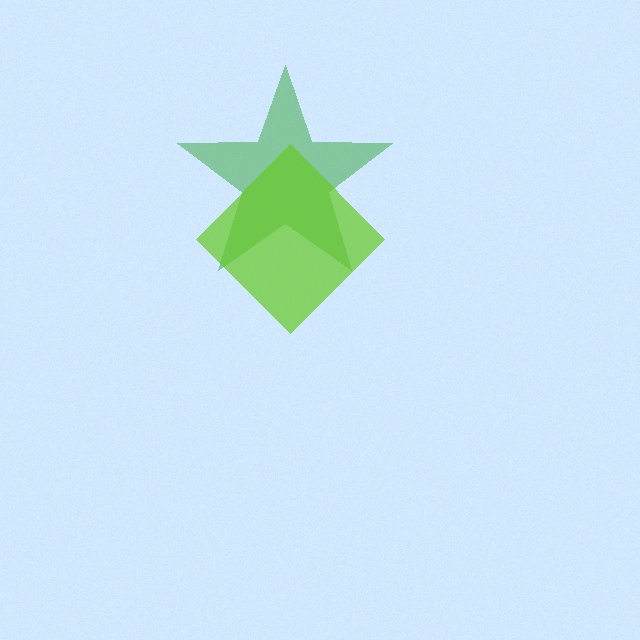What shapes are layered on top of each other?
The layered shapes are: a green star, a lime diamond.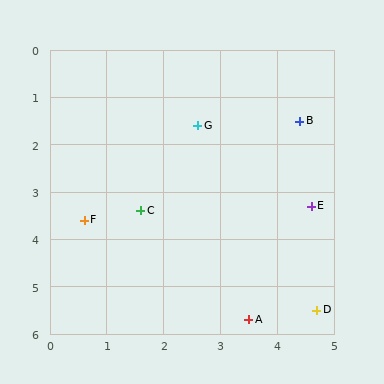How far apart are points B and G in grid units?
Points B and G are about 1.8 grid units apart.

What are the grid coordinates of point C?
Point C is at approximately (1.6, 3.4).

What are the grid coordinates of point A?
Point A is at approximately (3.5, 5.7).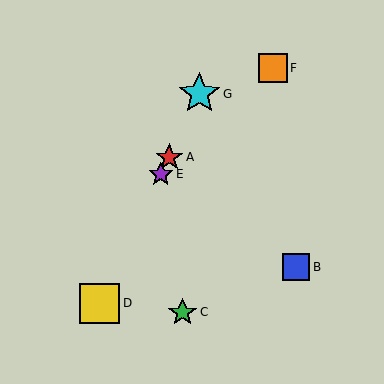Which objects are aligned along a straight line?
Objects A, D, E, G are aligned along a straight line.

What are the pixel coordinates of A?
Object A is at (169, 157).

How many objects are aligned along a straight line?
4 objects (A, D, E, G) are aligned along a straight line.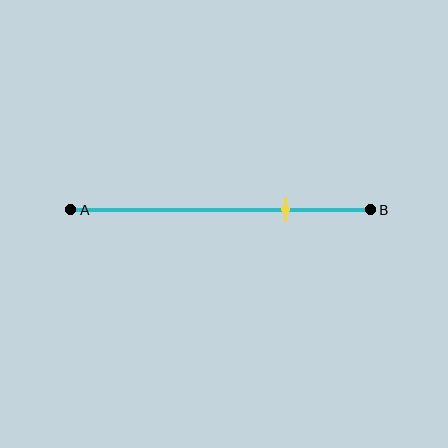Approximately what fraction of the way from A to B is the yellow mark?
The yellow mark is approximately 70% of the way from A to B.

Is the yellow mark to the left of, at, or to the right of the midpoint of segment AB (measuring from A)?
The yellow mark is to the right of the midpoint of segment AB.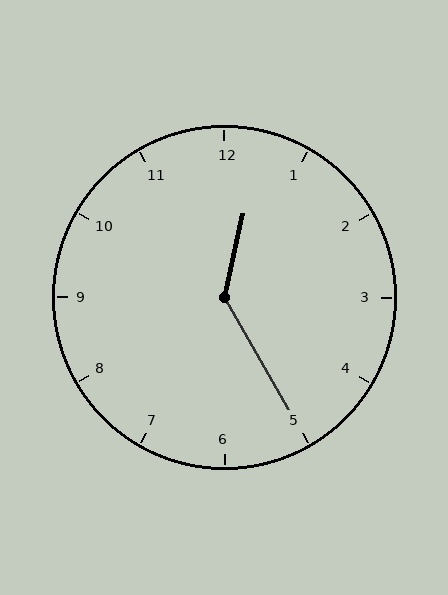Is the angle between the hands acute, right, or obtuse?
It is obtuse.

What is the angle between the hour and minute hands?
Approximately 138 degrees.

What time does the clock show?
12:25.